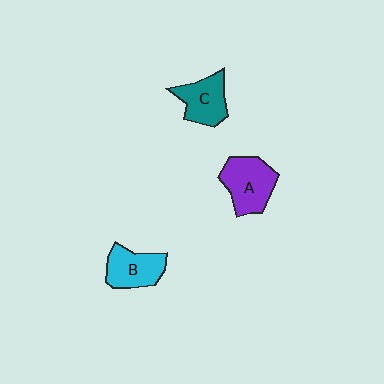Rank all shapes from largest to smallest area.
From largest to smallest: A (purple), B (cyan), C (teal).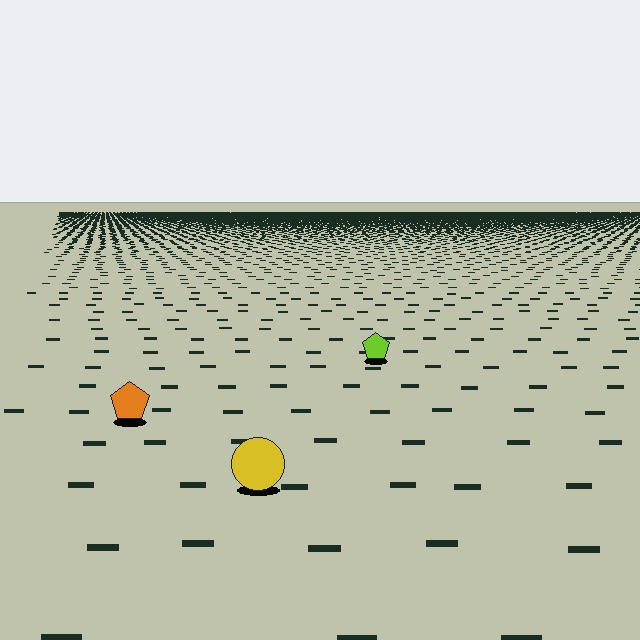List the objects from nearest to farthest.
From nearest to farthest: the yellow circle, the orange pentagon, the lime pentagon.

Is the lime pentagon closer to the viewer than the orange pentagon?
No. The orange pentagon is closer — you can tell from the texture gradient: the ground texture is coarser near it.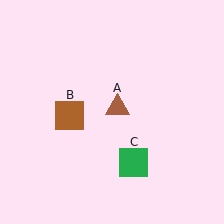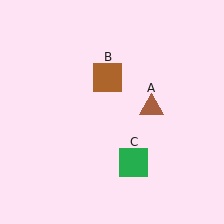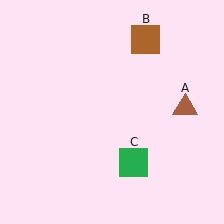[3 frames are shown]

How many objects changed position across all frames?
2 objects changed position: brown triangle (object A), brown square (object B).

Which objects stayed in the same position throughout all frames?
Green square (object C) remained stationary.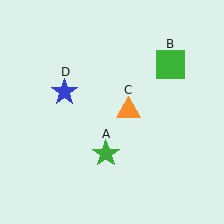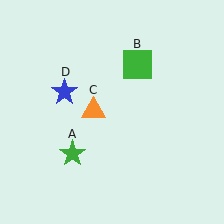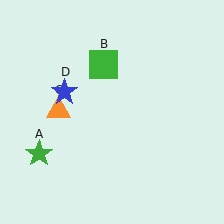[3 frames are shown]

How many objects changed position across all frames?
3 objects changed position: green star (object A), green square (object B), orange triangle (object C).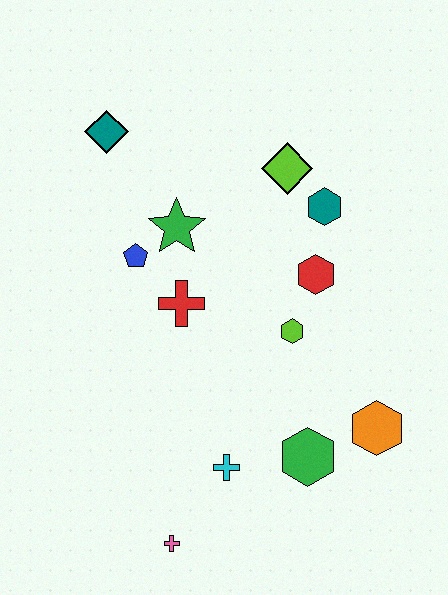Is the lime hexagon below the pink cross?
No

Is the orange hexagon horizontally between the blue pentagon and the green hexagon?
No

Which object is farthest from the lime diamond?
The pink cross is farthest from the lime diamond.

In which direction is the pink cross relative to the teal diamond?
The pink cross is below the teal diamond.